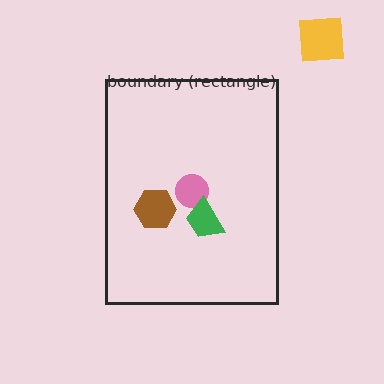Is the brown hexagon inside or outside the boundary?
Inside.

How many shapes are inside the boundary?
3 inside, 1 outside.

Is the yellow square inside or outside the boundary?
Outside.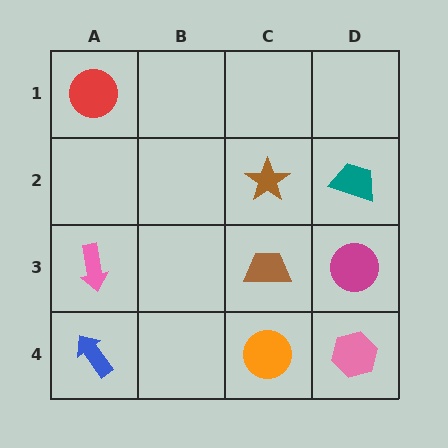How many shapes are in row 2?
2 shapes.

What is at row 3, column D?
A magenta circle.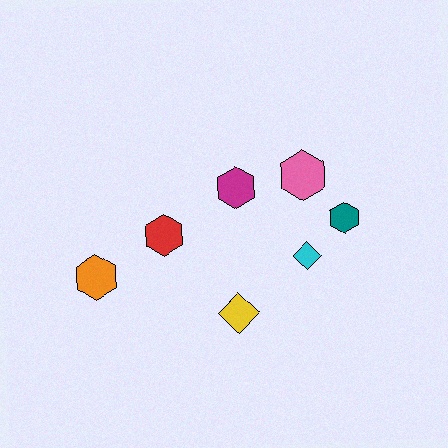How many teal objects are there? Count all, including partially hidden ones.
There is 1 teal object.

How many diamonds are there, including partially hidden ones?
There are 2 diamonds.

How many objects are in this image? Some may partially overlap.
There are 7 objects.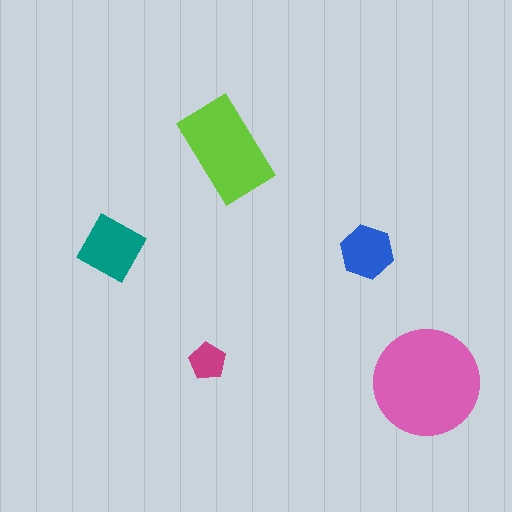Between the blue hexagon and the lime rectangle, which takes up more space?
The lime rectangle.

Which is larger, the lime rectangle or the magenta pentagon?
The lime rectangle.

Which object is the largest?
The pink circle.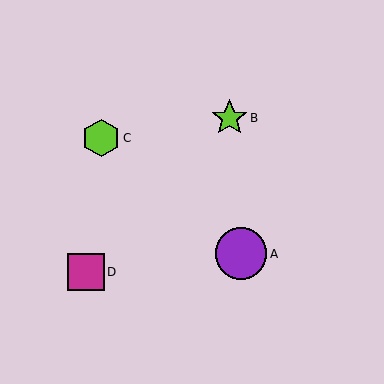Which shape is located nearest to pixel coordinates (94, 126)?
The lime hexagon (labeled C) at (101, 138) is nearest to that location.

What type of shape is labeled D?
Shape D is a magenta square.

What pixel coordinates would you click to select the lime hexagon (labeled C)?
Click at (101, 138) to select the lime hexagon C.